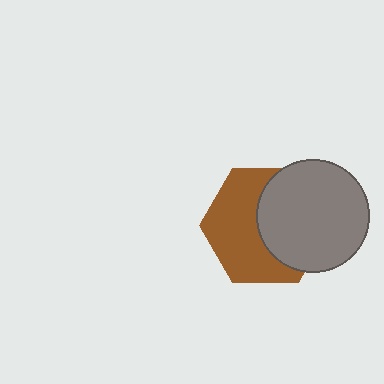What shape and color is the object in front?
The object in front is a gray circle.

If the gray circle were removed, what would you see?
You would see the complete brown hexagon.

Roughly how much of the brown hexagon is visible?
About half of it is visible (roughly 54%).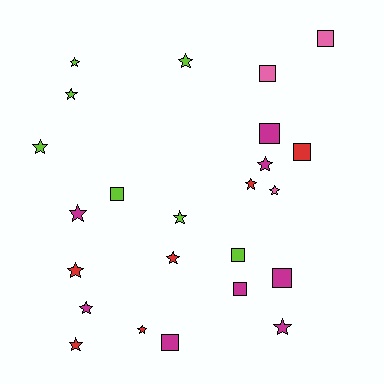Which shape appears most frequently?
Star, with 15 objects.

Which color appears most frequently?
Magenta, with 8 objects.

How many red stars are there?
There are 5 red stars.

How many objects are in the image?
There are 24 objects.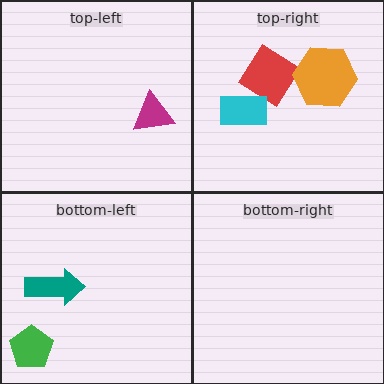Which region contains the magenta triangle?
The top-left region.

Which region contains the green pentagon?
The bottom-left region.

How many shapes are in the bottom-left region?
2.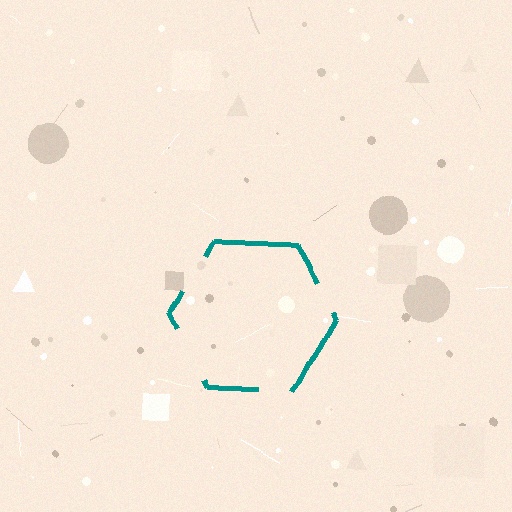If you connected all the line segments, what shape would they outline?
They would outline a hexagon.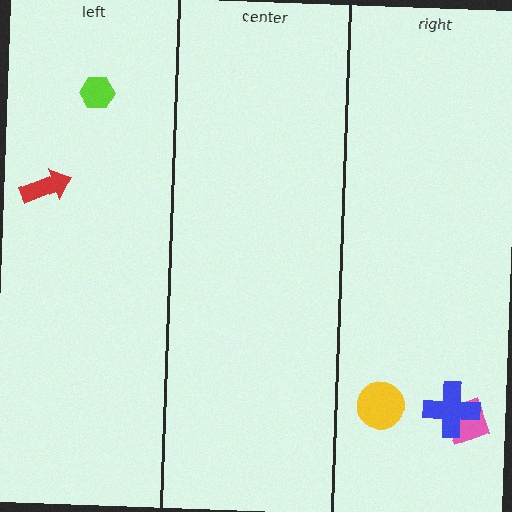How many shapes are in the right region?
3.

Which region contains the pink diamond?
The right region.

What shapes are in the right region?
The yellow circle, the pink diamond, the blue cross.